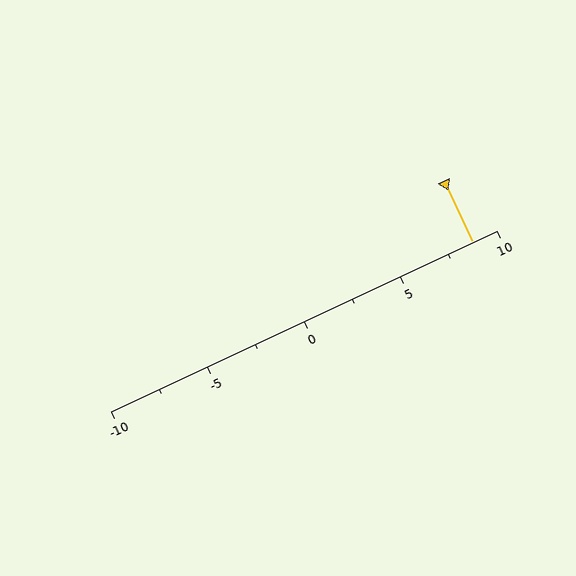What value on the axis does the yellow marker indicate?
The marker indicates approximately 8.8.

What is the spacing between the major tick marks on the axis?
The major ticks are spaced 5 apart.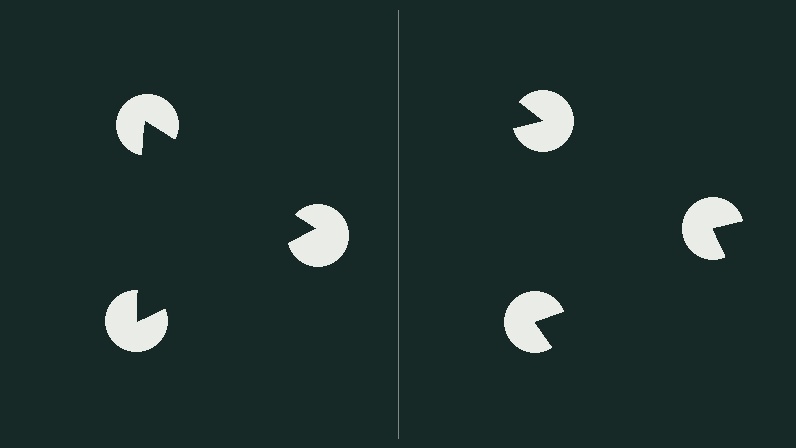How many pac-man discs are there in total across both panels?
6 — 3 on each side.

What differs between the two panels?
The pac-man discs are positioned identically on both sides; only the wedge orientations differ. On the left they align to a triangle; on the right they are misaligned.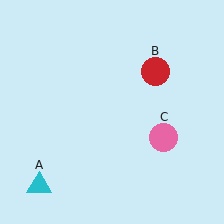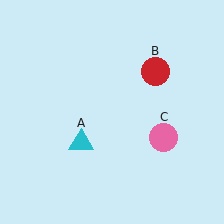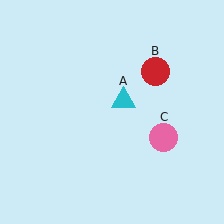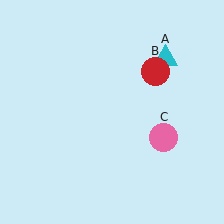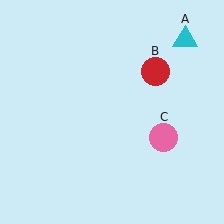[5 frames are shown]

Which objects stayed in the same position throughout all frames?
Red circle (object B) and pink circle (object C) remained stationary.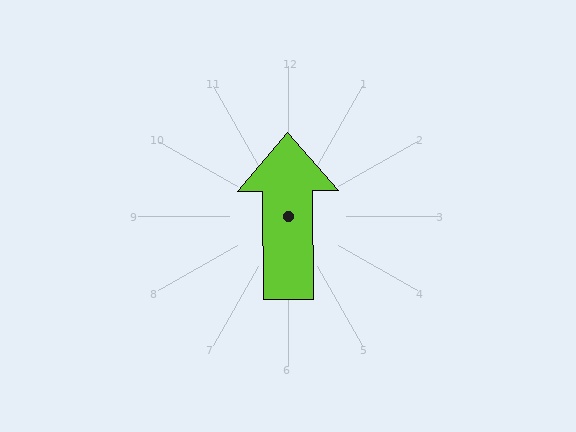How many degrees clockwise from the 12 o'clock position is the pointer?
Approximately 360 degrees.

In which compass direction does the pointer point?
North.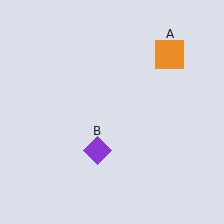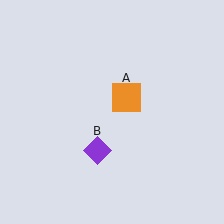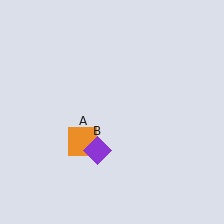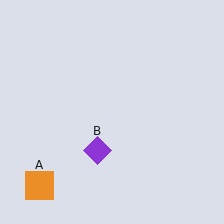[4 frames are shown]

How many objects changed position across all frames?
1 object changed position: orange square (object A).